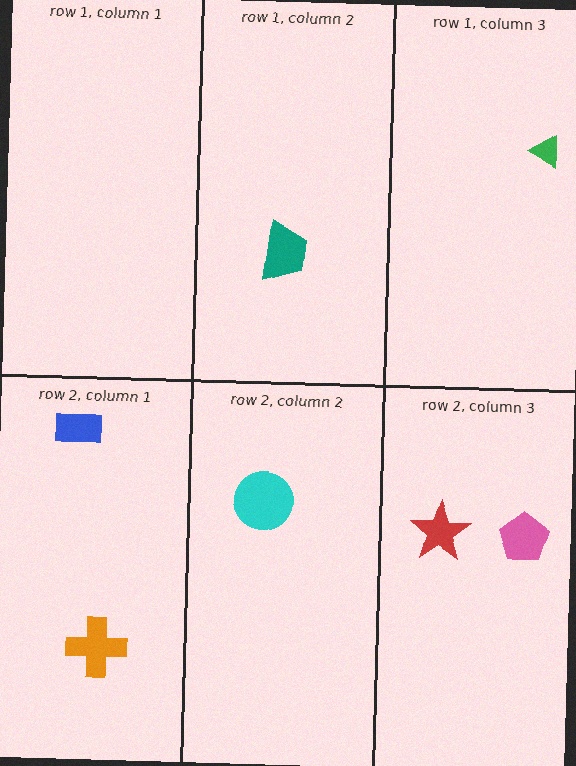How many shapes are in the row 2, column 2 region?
1.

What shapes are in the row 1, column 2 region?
The teal trapezoid.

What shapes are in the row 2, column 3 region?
The red star, the pink pentagon.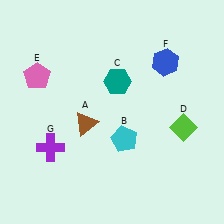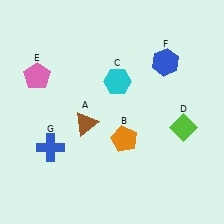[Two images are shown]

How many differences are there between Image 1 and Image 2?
There are 3 differences between the two images.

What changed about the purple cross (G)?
In Image 1, G is purple. In Image 2, it changed to blue.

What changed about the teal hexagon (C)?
In Image 1, C is teal. In Image 2, it changed to cyan.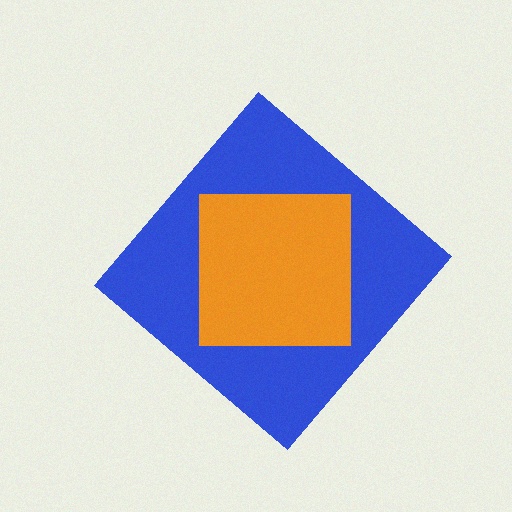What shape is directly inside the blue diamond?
The orange square.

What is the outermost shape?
The blue diamond.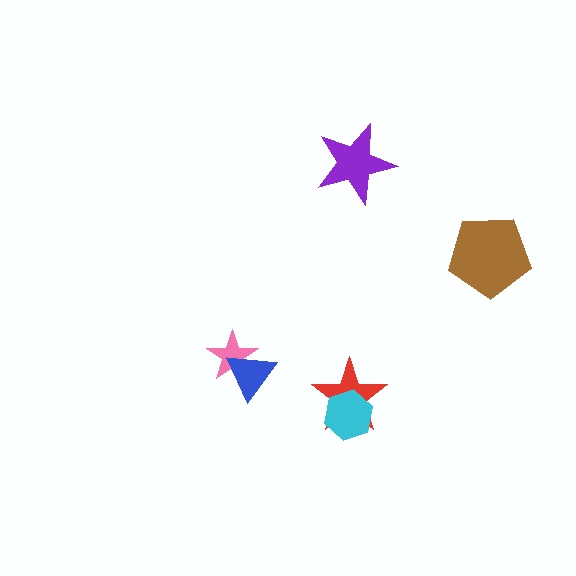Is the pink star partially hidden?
Yes, it is partially covered by another shape.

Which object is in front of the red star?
The cyan hexagon is in front of the red star.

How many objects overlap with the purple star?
0 objects overlap with the purple star.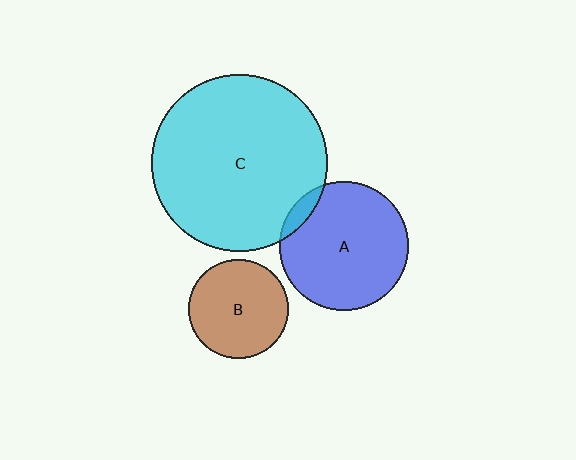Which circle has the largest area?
Circle C (cyan).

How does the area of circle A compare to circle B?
Approximately 1.7 times.